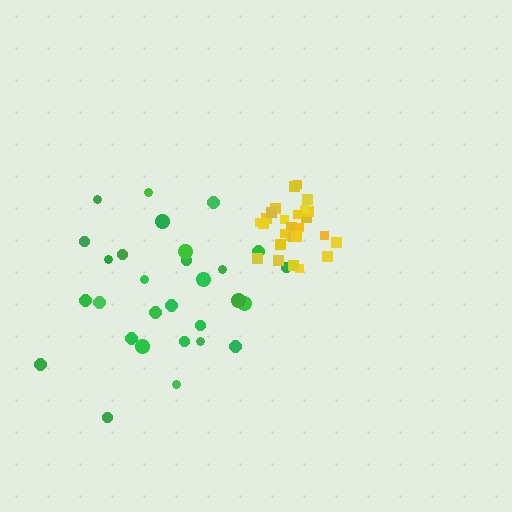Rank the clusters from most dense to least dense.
yellow, green.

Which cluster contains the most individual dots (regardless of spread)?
Green (29).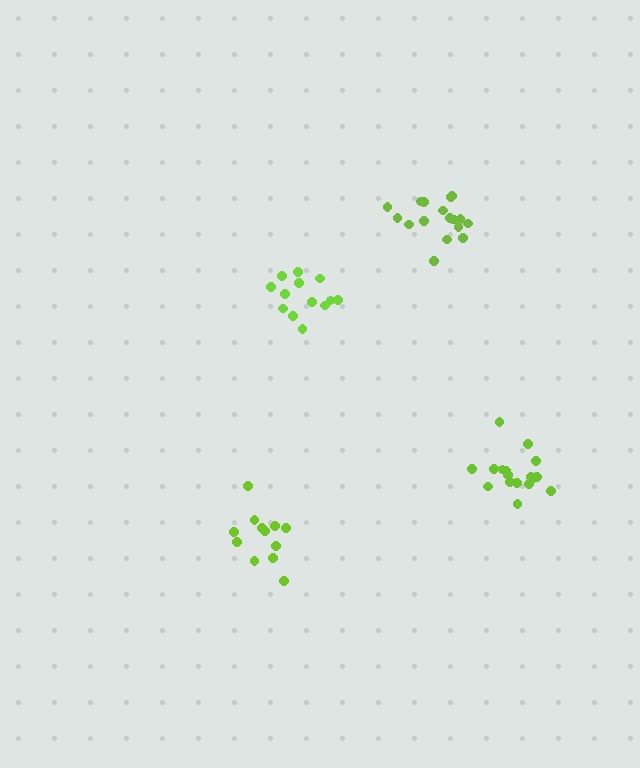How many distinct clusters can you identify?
There are 4 distinct clusters.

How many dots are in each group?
Group 1: 13 dots, Group 2: 12 dots, Group 3: 18 dots, Group 4: 17 dots (60 total).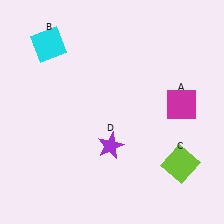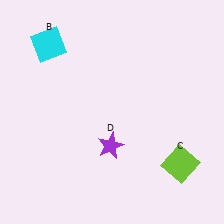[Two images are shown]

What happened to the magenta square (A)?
The magenta square (A) was removed in Image 2. It was in the top-right area of Image 1.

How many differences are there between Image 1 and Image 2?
There is 1 difference between the two images.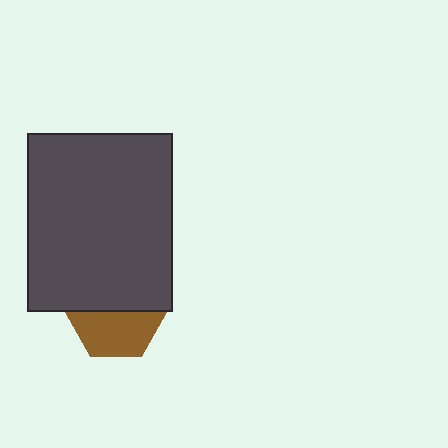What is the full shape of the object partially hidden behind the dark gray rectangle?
The partially hidden object is a brown hexagon.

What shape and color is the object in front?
The object in front is a dark gray rectangle.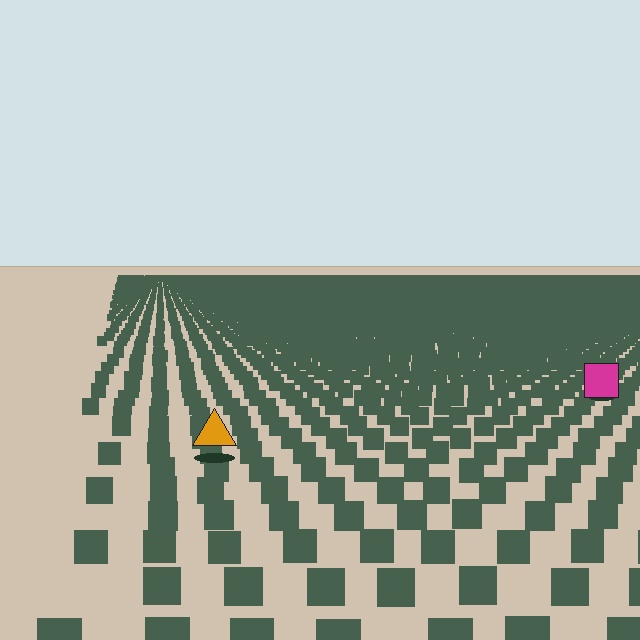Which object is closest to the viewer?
The orange triangle is closest. The texture marks near it are larger and more spread out.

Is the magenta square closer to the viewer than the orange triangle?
No. The orange triangle is closer — you can tell from the texture gradient: the ground texture is coarser near it.